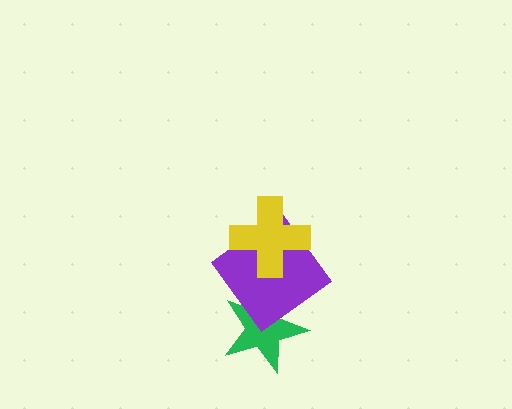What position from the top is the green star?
The green star is 3rd from the top.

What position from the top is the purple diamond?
The purple diamond is 2nd from the top.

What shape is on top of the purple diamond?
The yellow cross is on top of the purple diamond.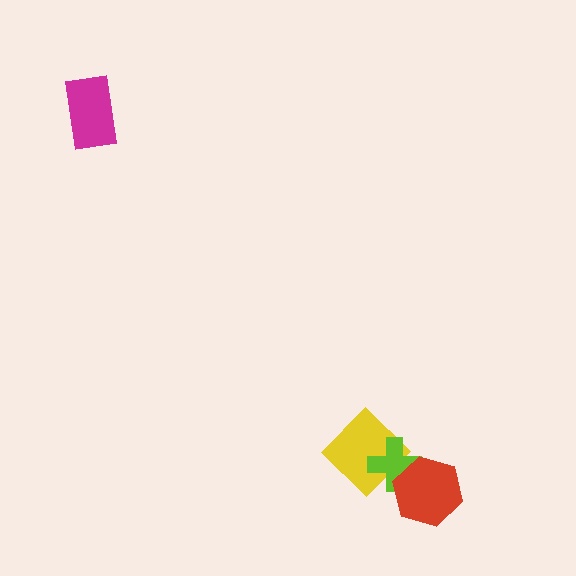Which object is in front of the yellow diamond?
The lime cross is in front of the yellow diamond.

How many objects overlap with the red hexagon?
1 object overlaps with the red hexagon.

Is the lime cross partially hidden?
Yes, it is partially covered by another shape.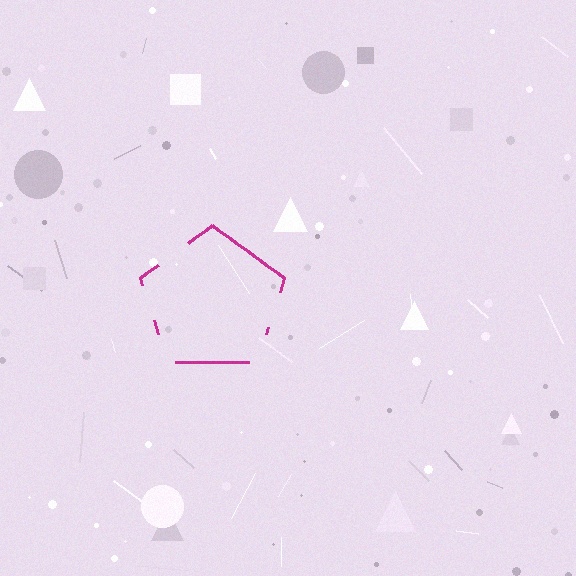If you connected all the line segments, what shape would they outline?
They would outline a pentagon.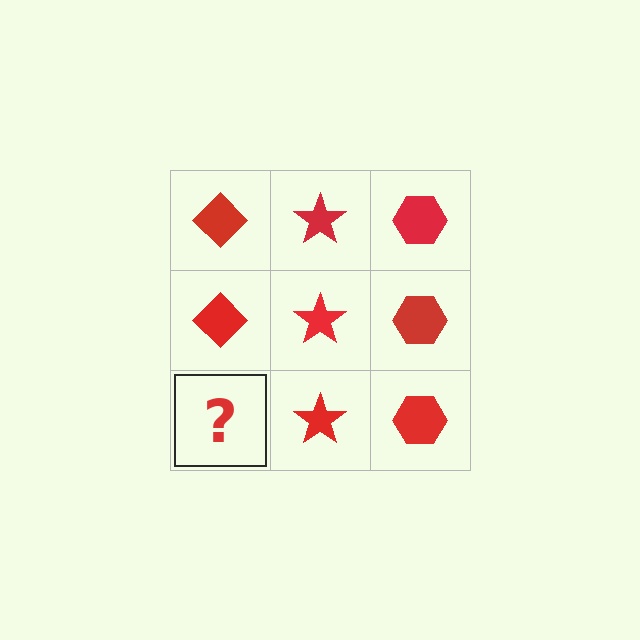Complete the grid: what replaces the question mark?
The question mark should be replaced with a red diamond.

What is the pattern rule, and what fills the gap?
The rule is that each column has a consistent shape. The gap should be filled with a red diamond.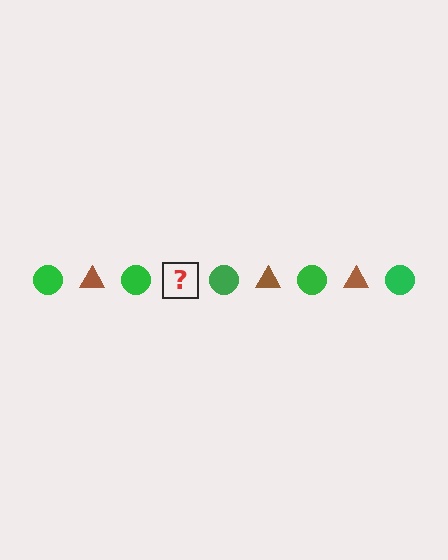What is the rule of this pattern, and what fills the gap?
The rule is that the pattern alternates between green circle and brown triangle. The gap should be filled with a brown triangle.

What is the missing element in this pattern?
The missing element is a brown triangle.